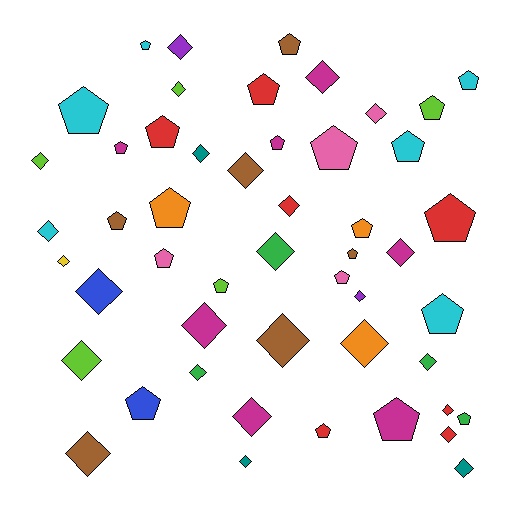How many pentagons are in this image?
There are 24 pentagons.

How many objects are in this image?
There are 50 objects.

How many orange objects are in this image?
There are 3 orange objects.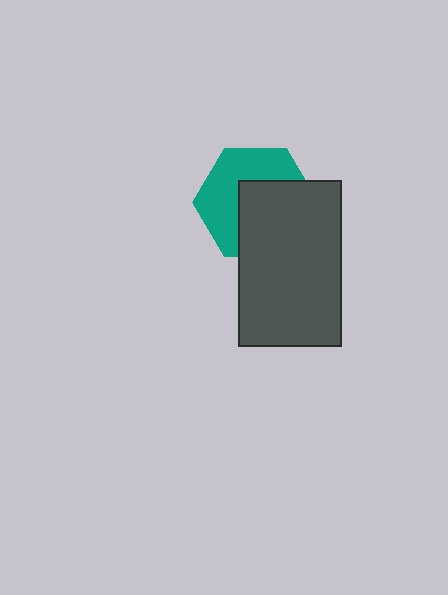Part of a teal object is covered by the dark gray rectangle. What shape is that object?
It is a hexagon.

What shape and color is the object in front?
The object in front is a dark gray rectangle.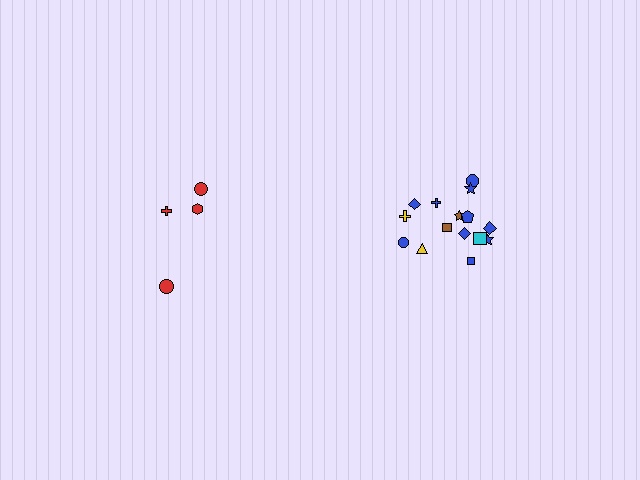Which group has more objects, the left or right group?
The right group.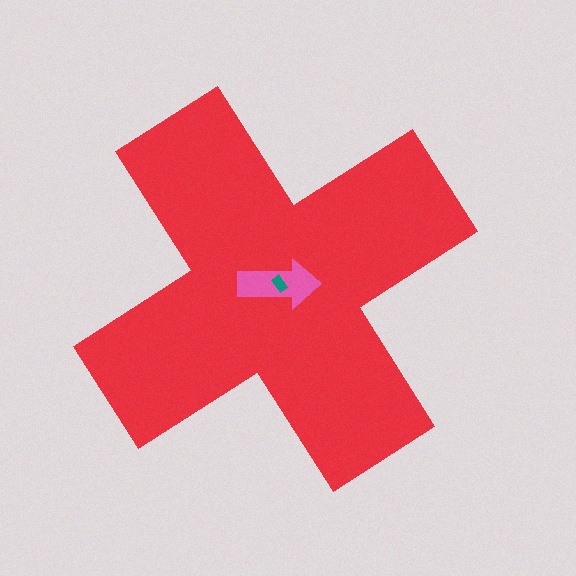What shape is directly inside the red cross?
The pink arrow.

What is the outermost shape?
The red cross.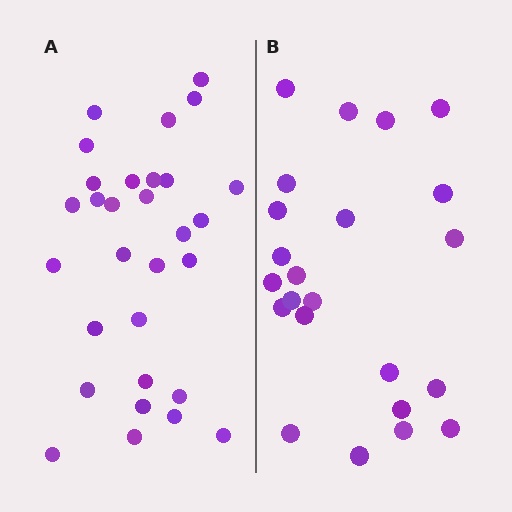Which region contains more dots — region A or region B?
Region A (the left region) has more dots.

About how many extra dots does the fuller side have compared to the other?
Region A has roughly 8 or so more dots than region B.